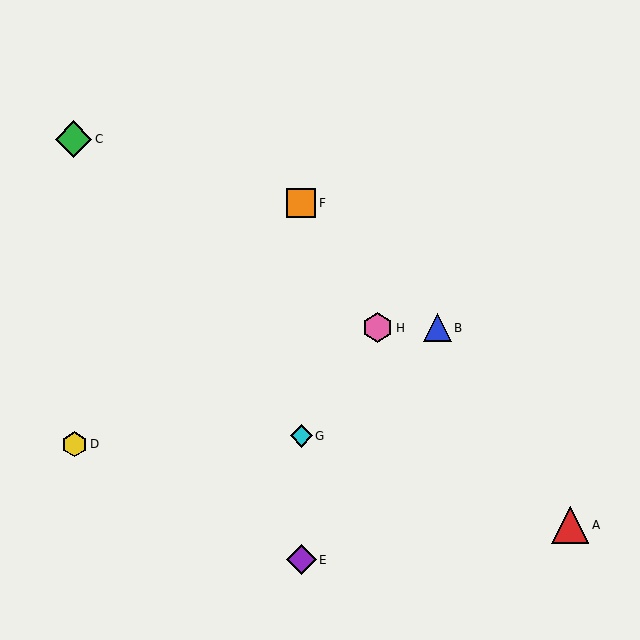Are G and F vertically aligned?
Yes, both are at x≈301.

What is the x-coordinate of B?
Object B is at x≈437.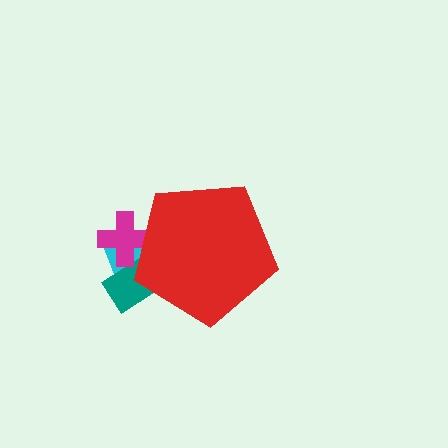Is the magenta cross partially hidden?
Yes, the magenta cross is partially hidden behind the red pentagon.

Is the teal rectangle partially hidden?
Yes, the teal rectangle is partially hidden behind the red pentagon.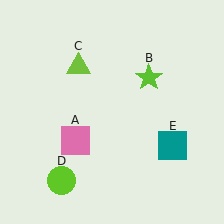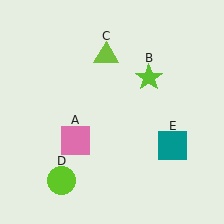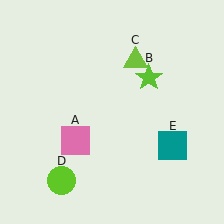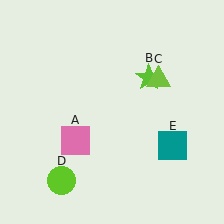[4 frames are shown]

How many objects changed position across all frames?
1 object changed position: lime triangle (object C).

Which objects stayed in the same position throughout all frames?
Pink square (object A) and lime star (object B) and lime circle (object D) and teal square (object E) remained stationary.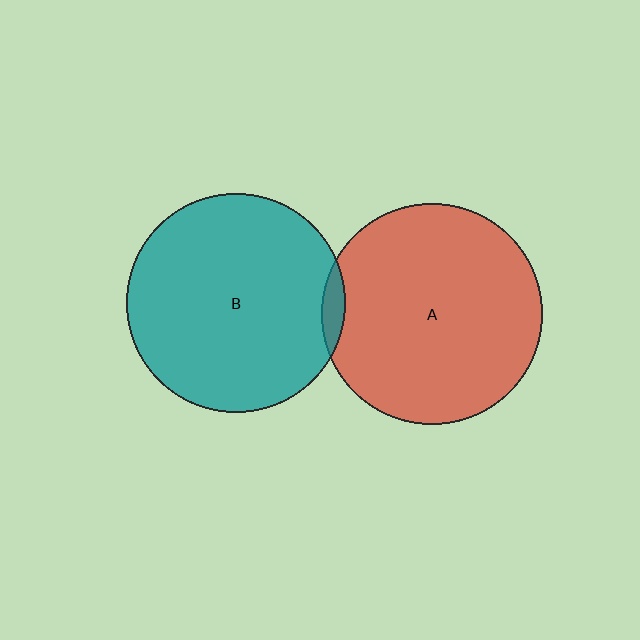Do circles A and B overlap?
Yes.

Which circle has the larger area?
Circle A (red).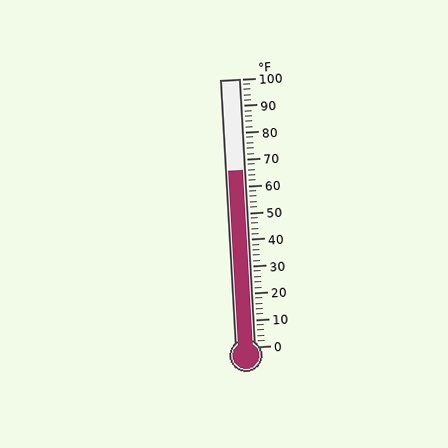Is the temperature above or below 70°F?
The temperature is below 70°F.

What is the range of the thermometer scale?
The thermometer scale ranges from 0°F to 100°F.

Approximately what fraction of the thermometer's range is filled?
The thermometer is filled to approximately 65% of its range.